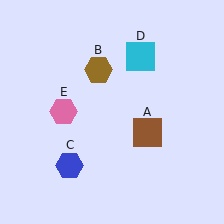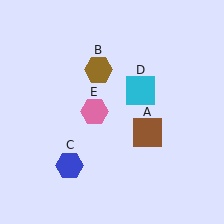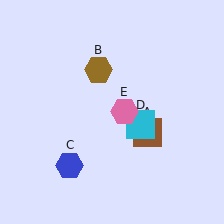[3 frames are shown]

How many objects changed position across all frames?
2 objects changed position: cyan square (object D), pink hexagon (object E).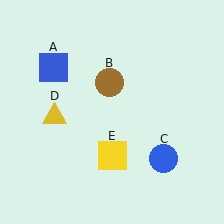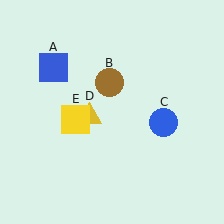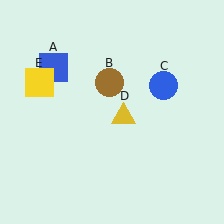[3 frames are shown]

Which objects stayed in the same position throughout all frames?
Blue square (object A) and brown circle (object B) remained stationary.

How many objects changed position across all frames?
3 objects changed position: blue circle (object C), yellow triangle (object D), yellow square (object E).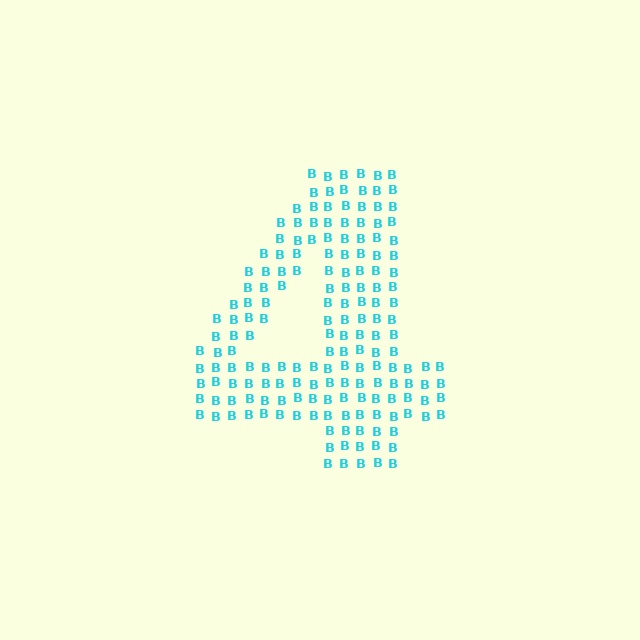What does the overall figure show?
The overall figure shows the digit 4.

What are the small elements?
The small elements are letter B's.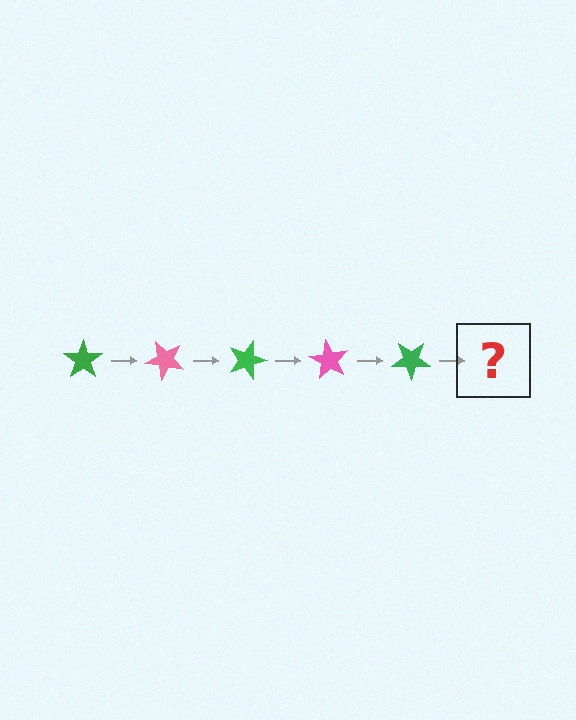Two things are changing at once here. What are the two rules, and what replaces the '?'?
The two rules are that it rotates 45 degrees each step and the color cycles through green and pink. The '?' should be a pink star, rotated 225 degrees from the start.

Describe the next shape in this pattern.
It should be a pink star, rotated 225 degrees from the start.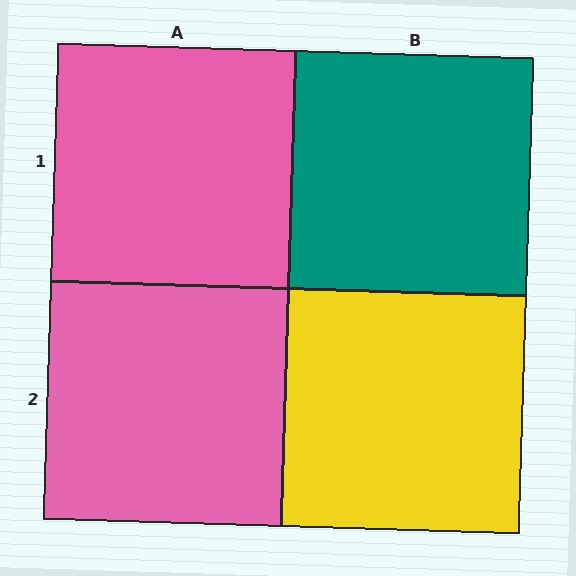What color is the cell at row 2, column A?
Pink.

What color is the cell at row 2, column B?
Yellow.